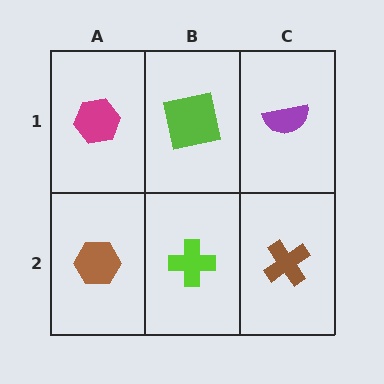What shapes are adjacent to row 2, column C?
A purple semicircle (row 1, column C), a lime cross (row 2, column B).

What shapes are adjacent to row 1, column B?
A lime cross (row 2, column B), a magenta hexagon (row 1, column A), a purple semicircle (row 1, column C).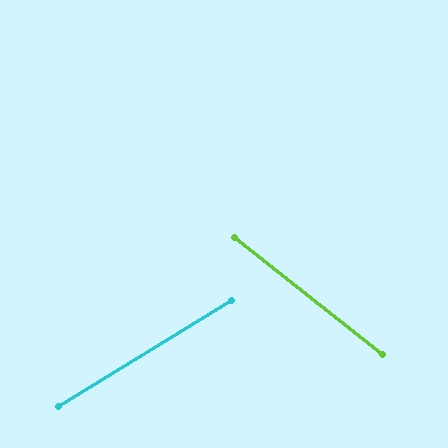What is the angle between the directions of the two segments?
Approximately 70 degrees.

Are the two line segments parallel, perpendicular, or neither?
Neither parallel nor perpendicular — they differ by about 70°.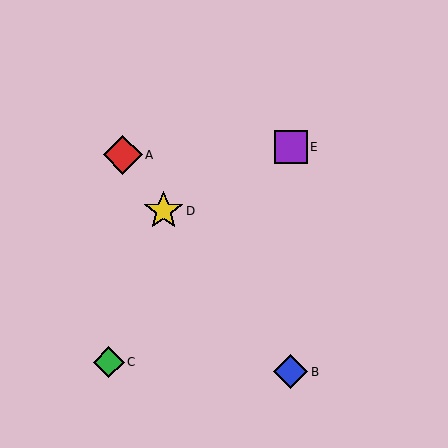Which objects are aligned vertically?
Objects B, E are aligned vertically.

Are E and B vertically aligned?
Yes, both are at x≈291.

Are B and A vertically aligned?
No, B is at x≈291 and A is at x≈123.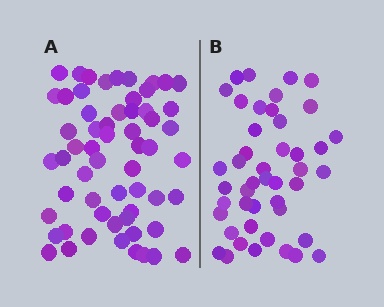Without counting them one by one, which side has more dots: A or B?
Region A (the left region) has more dots.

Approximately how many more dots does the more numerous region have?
Region A has approximately 15 more dots than region B.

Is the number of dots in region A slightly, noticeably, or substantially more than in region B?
Region A has noticeably more, but not dramatically so. The ratio is roughly 1.3 to 1.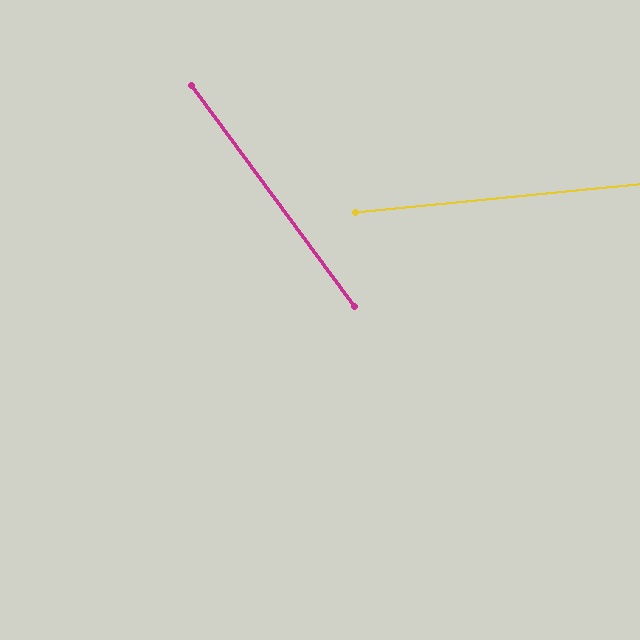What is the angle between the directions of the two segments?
Approximately 59 degrees.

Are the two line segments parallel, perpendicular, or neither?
Neither parallel nor perpendicular — they differ by about 59°.